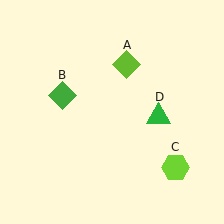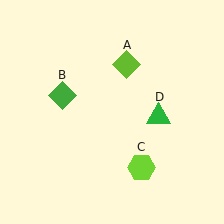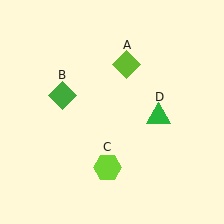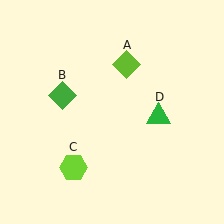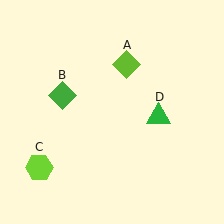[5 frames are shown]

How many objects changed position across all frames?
1 object changed position: lime hexagon (object C).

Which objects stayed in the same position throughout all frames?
Lime diamond (object A) and green diamond (object B) and green triangle (object D) remained stationary.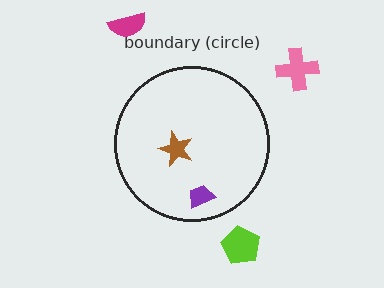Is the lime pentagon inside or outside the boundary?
Outside.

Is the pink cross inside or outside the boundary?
Outside.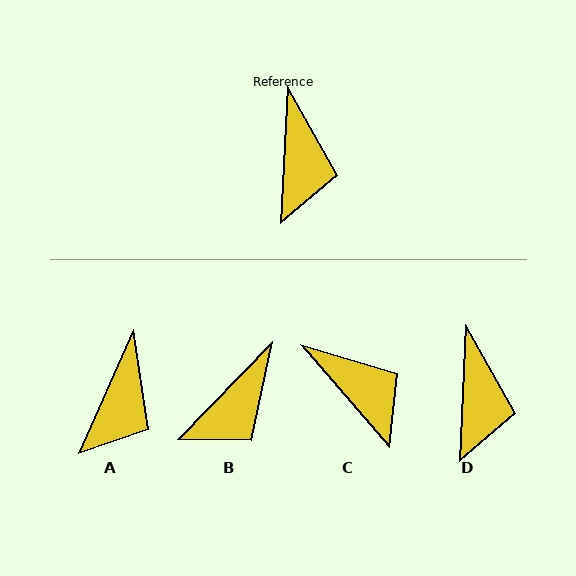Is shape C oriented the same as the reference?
No, it is off by about 44 degrees.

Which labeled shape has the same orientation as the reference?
D.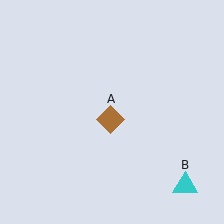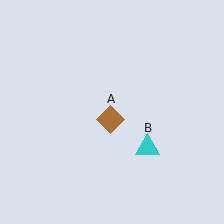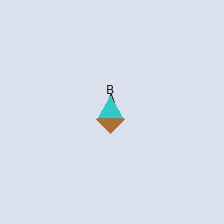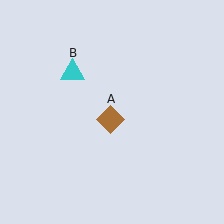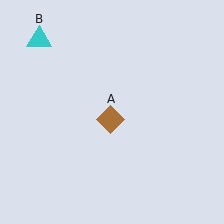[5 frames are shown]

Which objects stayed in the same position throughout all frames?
Brown diamond (object A) remained stationary.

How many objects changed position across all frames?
1 object changed position: cyan triangle (object B).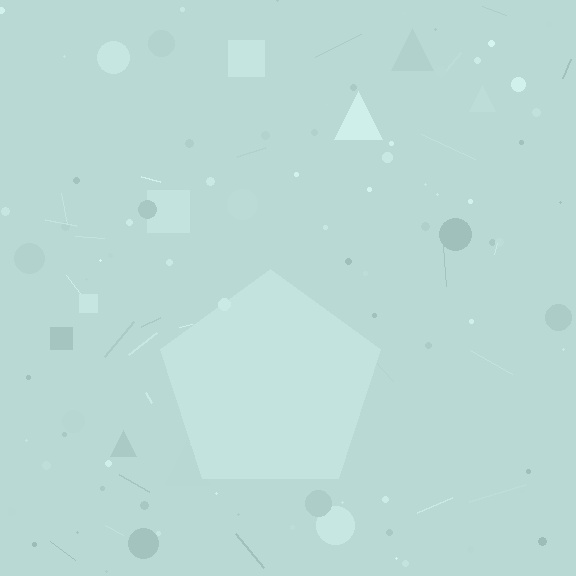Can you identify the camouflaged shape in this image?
The camouflaged shape is a pentagon.